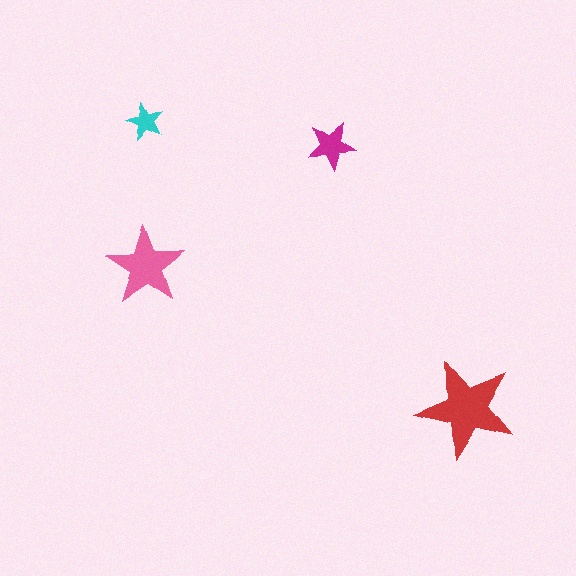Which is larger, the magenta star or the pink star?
The pink one.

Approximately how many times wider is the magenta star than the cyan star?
About 1.5 times wider.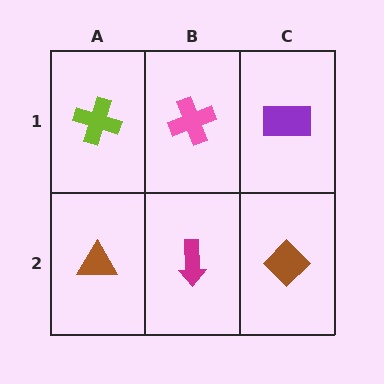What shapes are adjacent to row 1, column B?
A magenta arrow (row 2, column B), a lime cross (row 1, column A), a purple rectangle (row 1, column C).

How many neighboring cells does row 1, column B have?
3.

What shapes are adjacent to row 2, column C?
A purple rectangle (row 1, column C), a magenta arrow (row 2, column B).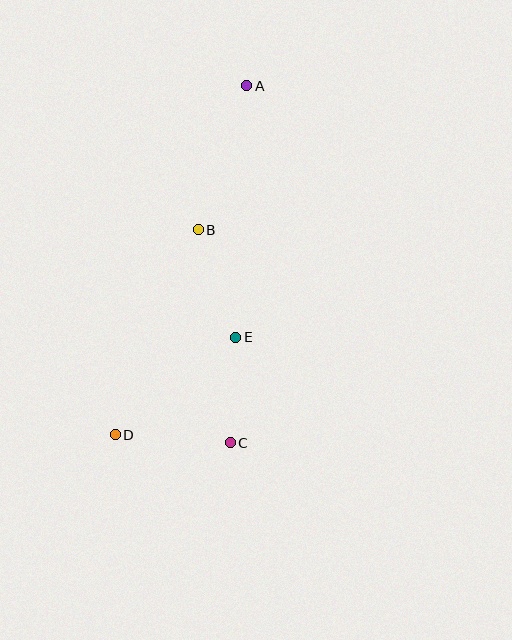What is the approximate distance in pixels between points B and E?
The distance between B and E is approximately 114 pixels.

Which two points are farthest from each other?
Points A and D are farthest from each other.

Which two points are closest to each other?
Points C and E are closest to each other.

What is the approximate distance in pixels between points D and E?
The distance between D and E is approximately 155 pixels.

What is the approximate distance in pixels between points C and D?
The distance between C and D is approximately 115 pixels.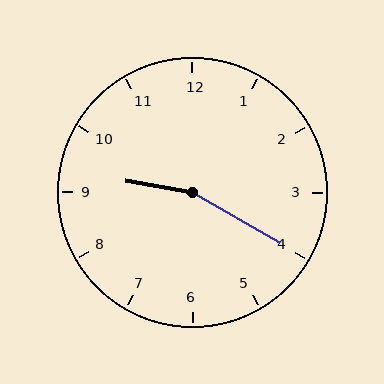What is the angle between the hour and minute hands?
Approximately 160 degrees.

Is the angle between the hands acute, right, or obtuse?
It is obtuse.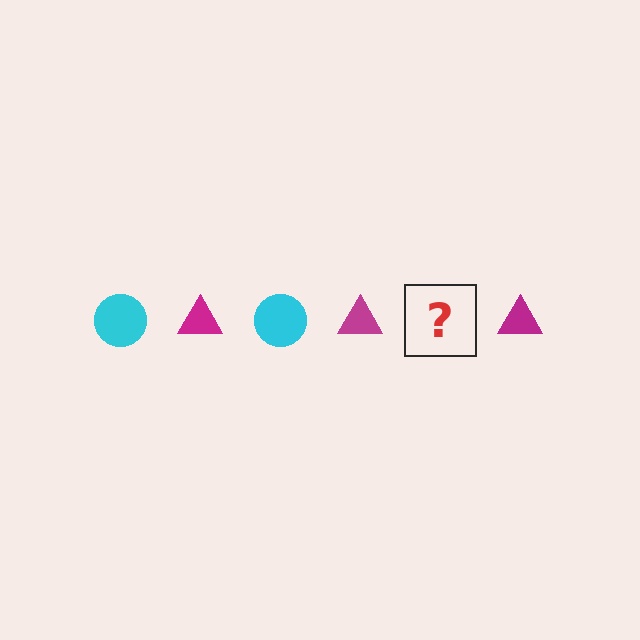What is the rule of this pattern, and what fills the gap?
The rule is that the pattern alternates between cyan circle and magenta triangle. The gap should be filled with a cyan circle.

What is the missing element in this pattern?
The missing element is a cyan circle.